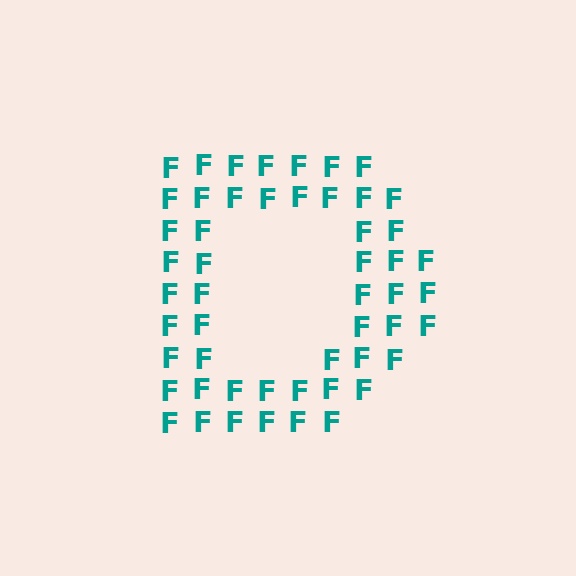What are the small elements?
The small elements are letter F's.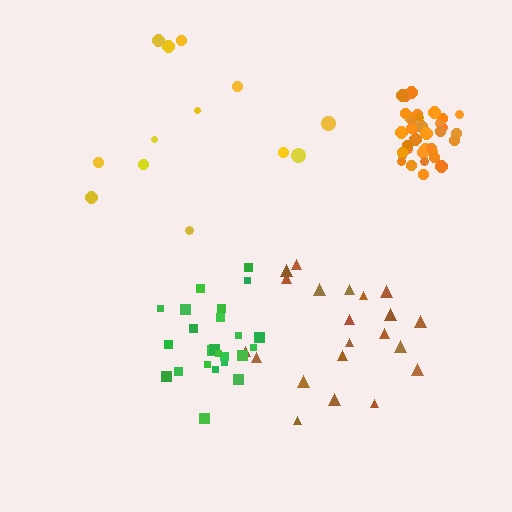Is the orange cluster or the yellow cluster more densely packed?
Orange.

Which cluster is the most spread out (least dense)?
Yellow.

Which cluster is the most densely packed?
Orange.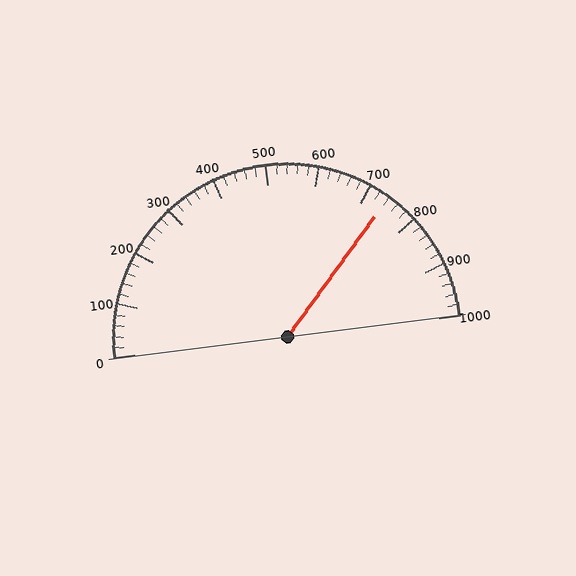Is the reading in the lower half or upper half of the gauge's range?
The reading is in the upper half of the range (0 to 1000).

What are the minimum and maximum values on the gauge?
The gauge ranges from 0 to 1000.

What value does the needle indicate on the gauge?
The needle indicates approximately 740.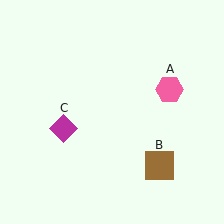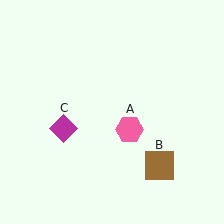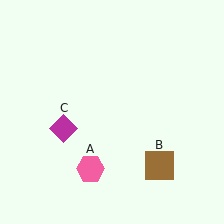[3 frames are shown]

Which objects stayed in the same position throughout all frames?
Brown square (object B) and magenta diamond (object C) remained stationary.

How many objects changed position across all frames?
1 object changed position: pink hexagon (object A).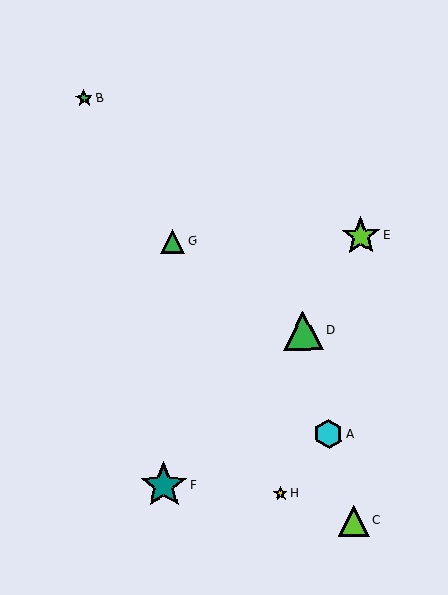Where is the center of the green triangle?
The center of the green triangle is at (173, 241).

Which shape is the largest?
The teal star (labeled F) is the largest.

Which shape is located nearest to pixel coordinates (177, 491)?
The teal star (labeled F) at (164, 485) is nearest to that location.